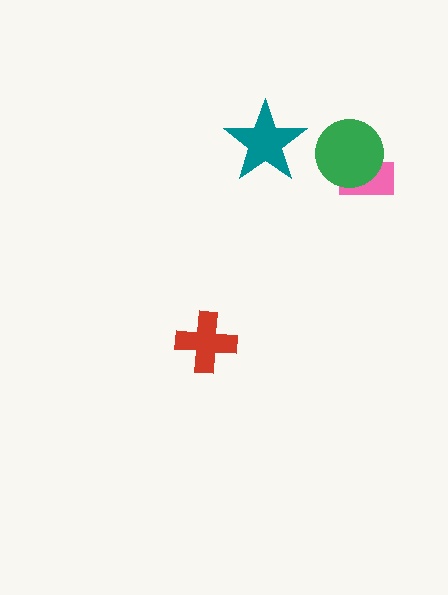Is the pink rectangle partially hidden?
Yes, it is partially covered by another shape.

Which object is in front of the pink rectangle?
The green circle is in front of the pink rectangle.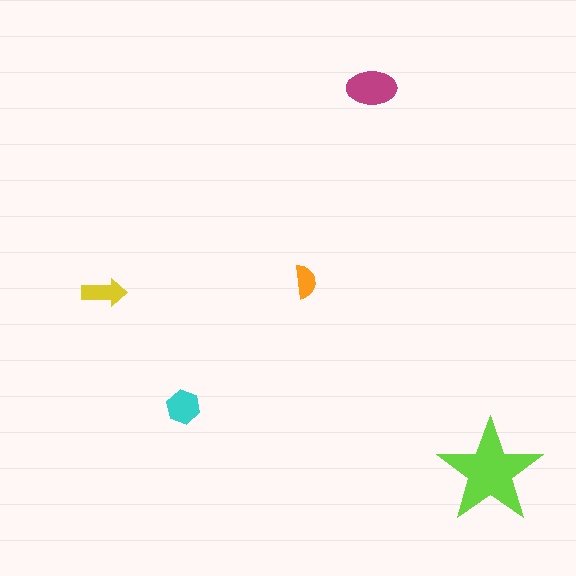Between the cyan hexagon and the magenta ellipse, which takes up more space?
The magenta ellipse.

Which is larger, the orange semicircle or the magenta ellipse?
The magenta ellipse.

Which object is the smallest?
The orange semicircle.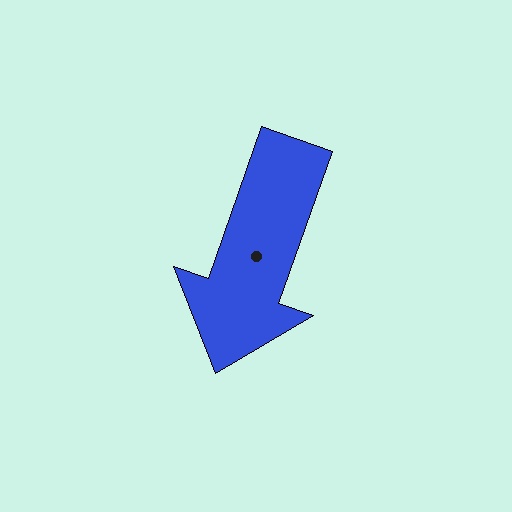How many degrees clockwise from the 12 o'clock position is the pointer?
Approximately 199 degrees.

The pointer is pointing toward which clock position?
Roughly 7 o'clock.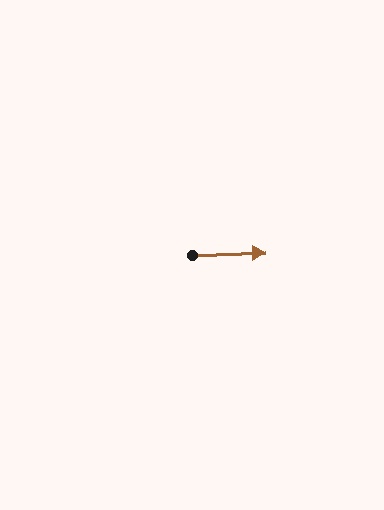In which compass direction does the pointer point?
East.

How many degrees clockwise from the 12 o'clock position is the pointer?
Approximately 88 degrees.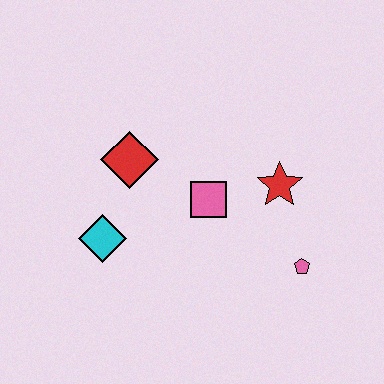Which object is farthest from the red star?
The cyan diamond is farthest from the red star.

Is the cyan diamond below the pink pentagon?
No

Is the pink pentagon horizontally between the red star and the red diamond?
No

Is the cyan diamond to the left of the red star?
Yes